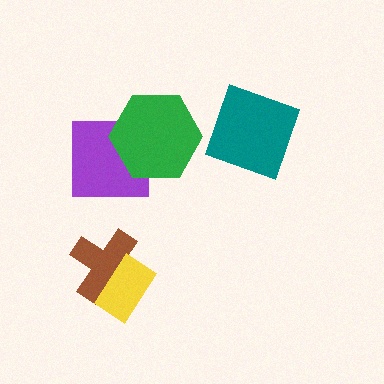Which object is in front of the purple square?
The green hexagon is in front of the purple square.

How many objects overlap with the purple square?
1 object overlaps with the purple square.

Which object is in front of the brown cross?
The yellow rectangle is in front of the brown cross.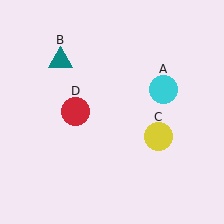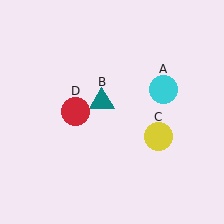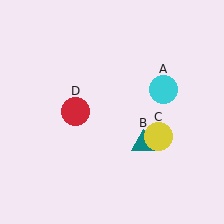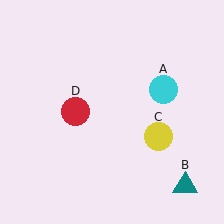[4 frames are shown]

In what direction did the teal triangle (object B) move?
The teal triangle (object B) moved down and to the right.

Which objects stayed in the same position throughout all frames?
Cyan circle (object A) and yellow circle (object C) and red circle (object D) remained stationary.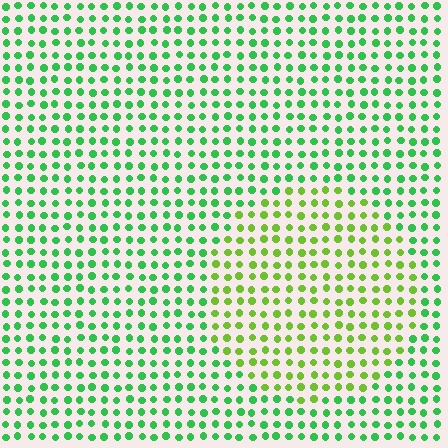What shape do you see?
I see a circle.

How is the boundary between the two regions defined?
The boundary is defined purely by a slight shift in hue (about 38 degrees). Spacing, size, and orientation are identical on both sides.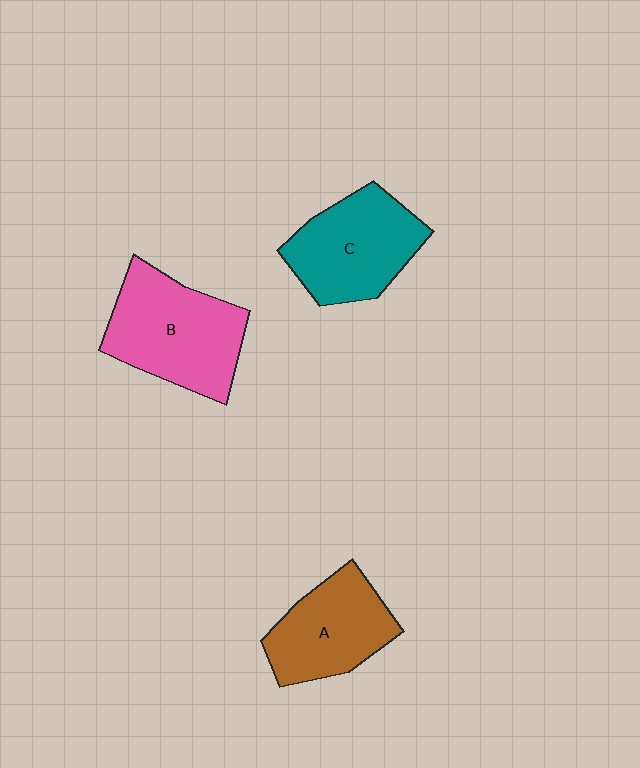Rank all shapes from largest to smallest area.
From largest to smallest: B (pink), C (teal), A (brown).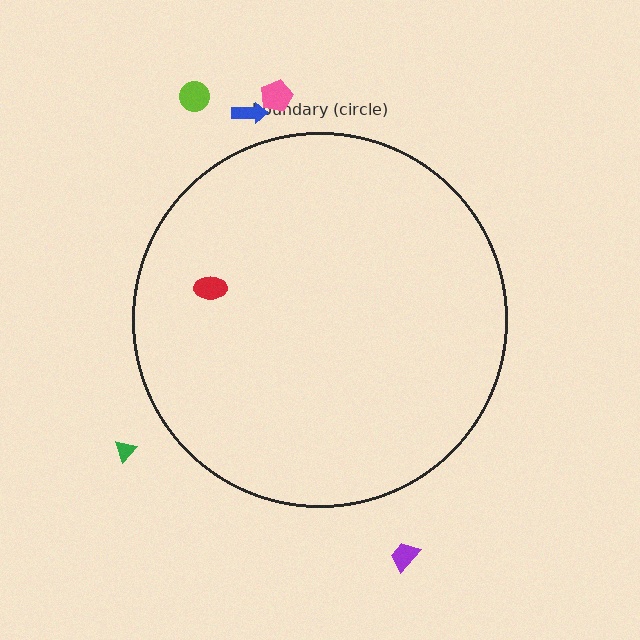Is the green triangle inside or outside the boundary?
Outside.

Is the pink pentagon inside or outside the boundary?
Outside.